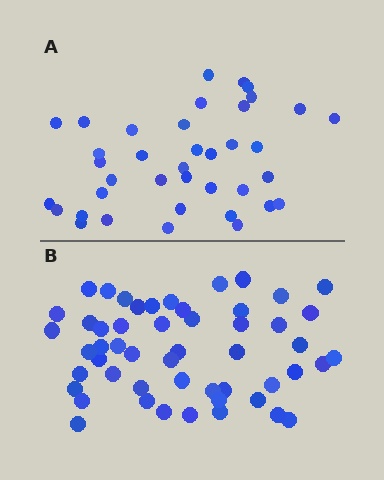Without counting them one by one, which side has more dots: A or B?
Region B (the bottom region) has more dots.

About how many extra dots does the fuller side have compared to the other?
Region B has approximately 15 more dots than region A.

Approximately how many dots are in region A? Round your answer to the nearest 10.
About 40 dots. (The exact count is 38, which rounds to 40.)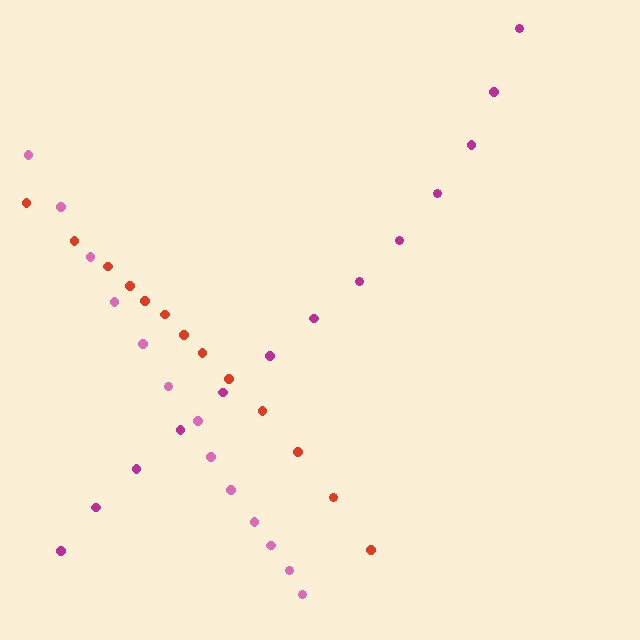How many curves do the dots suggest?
There are 3 distinct paths.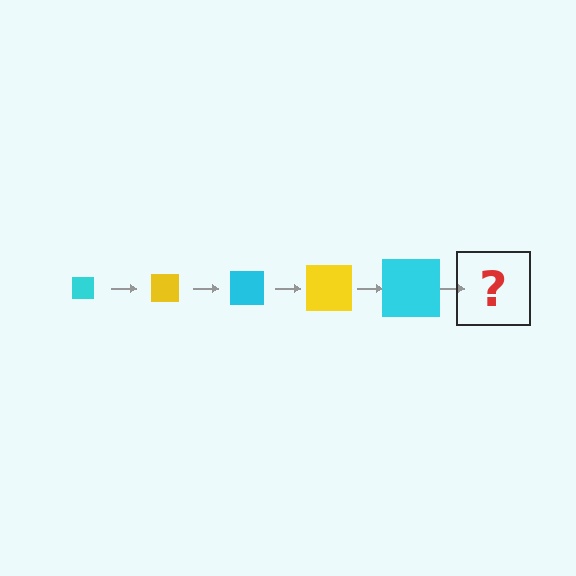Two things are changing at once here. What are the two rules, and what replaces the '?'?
The two rules are that the square grows larger each step and the color cycles through cyan and yellow. The '?' should be a yellow square, larger than the previous one.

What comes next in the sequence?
The next element should be a yellow square, larger than the previous one.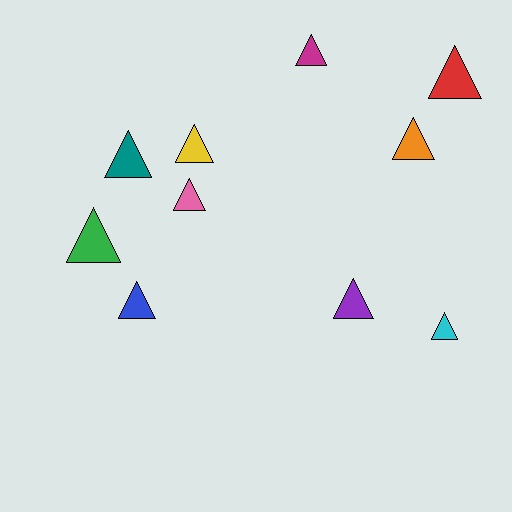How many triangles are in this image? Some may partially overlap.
There are 10 triangles.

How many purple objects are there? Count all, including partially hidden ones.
There is 1 purple object.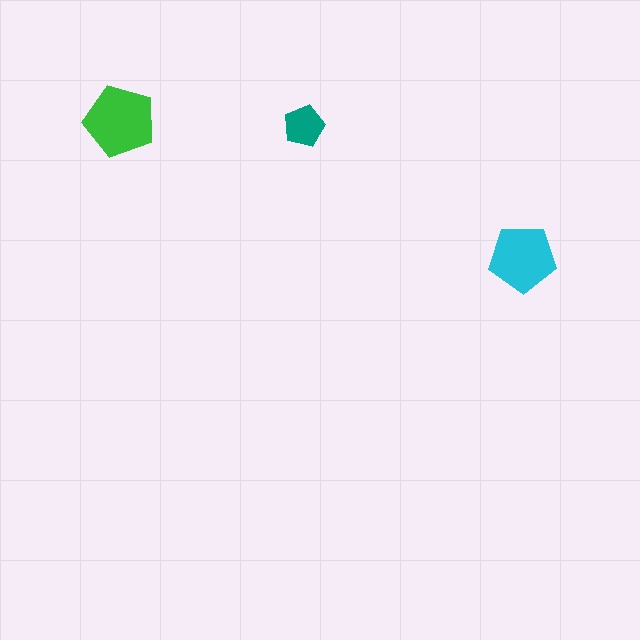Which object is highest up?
The green pentagon is topmost.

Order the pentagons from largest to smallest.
the green one, the cyan one, the teal one.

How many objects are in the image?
There are 3 objects in the image.